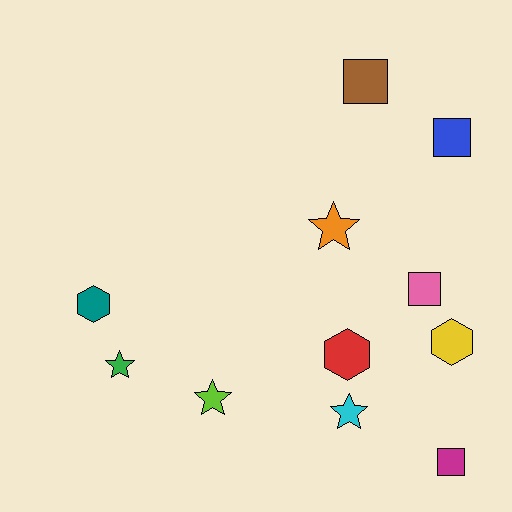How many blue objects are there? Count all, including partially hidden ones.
There is 1 blue object.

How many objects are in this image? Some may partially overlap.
There are 11 objects.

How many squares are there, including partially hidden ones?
There are 4 squares.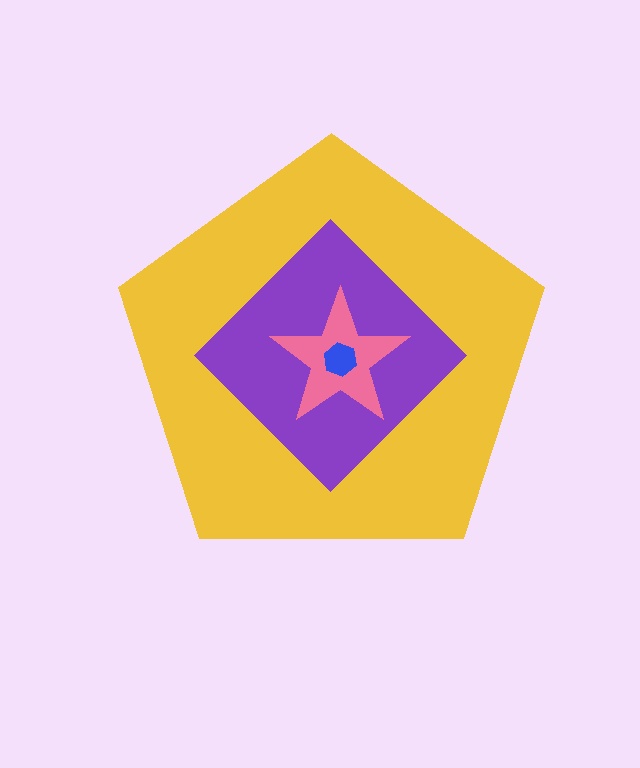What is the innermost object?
The blue hexagon.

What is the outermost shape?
The yellow pentagon.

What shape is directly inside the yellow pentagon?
The purple diamond.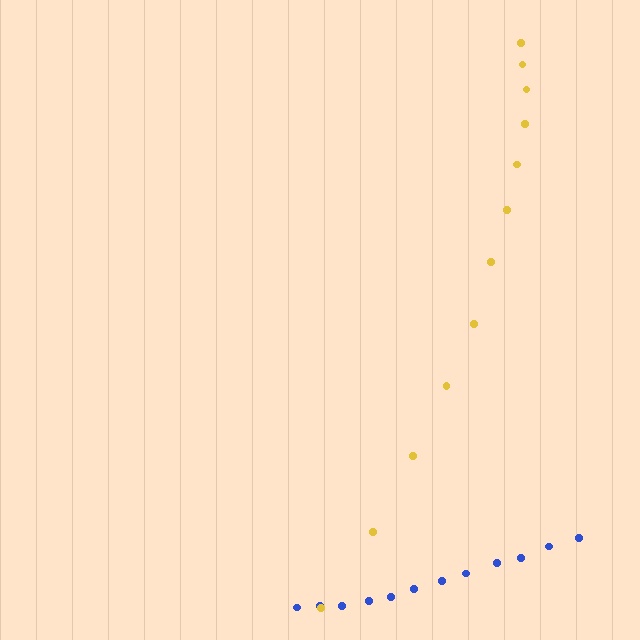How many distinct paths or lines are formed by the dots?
There are 2 distinct paths.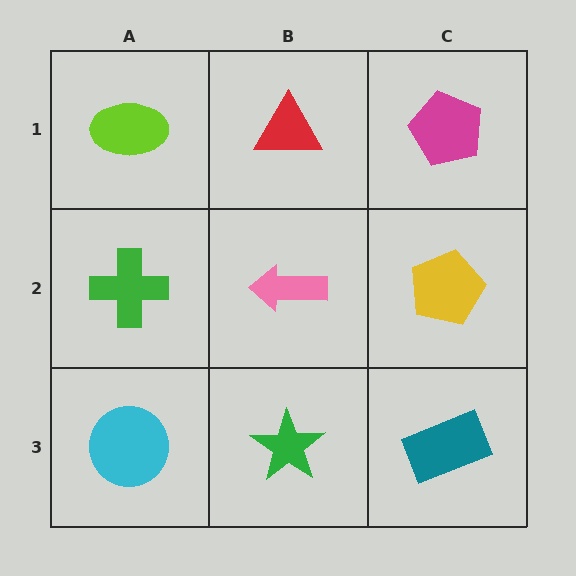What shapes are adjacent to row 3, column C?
A yellow pentagon (row 2, column C), a green star (row 3, column B).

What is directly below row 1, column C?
A yellow pentagon.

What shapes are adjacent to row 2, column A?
A lime ellipse (row 1, column A), a cyan circle (row 3, column A), a pink arrow (row 2, column B).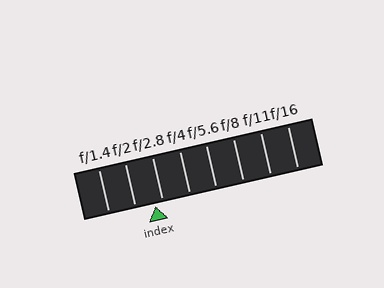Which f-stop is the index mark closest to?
The index mark is closest to f/2.8.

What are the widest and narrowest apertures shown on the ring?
The widest aperture shown is f/1.4 and the narrowest is f/16.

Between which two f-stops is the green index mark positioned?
The index mark is between f/2 and f/2.8.